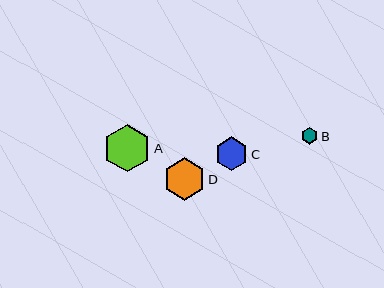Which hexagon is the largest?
Hexagon A is the largest with a size of approximately 47 pixels.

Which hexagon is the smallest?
Hexagon B is the smallest with a size of approximately 17 pixels.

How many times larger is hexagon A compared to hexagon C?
Hexagon A is approximately 1.4 times the size of hexagon C.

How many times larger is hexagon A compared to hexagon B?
Hexagon A is approximately 2.8 times the size of hexagon B.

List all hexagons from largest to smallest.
From largest to smallest: A, D, C, B.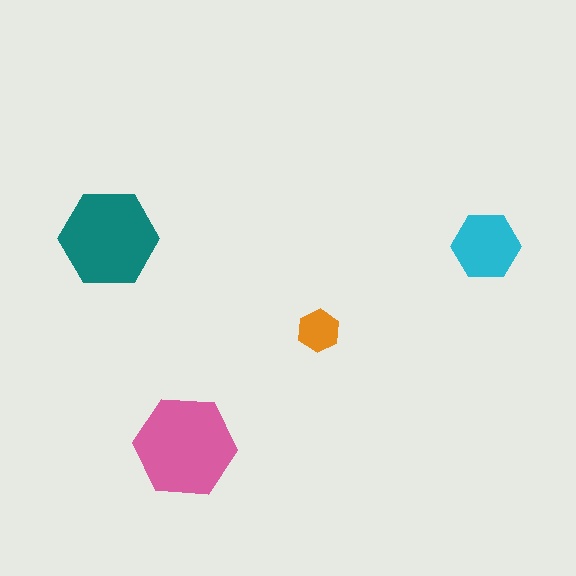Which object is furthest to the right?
The cyan hexagon is rightmost.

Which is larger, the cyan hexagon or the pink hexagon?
The pink one.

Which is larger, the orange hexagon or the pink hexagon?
The pink one.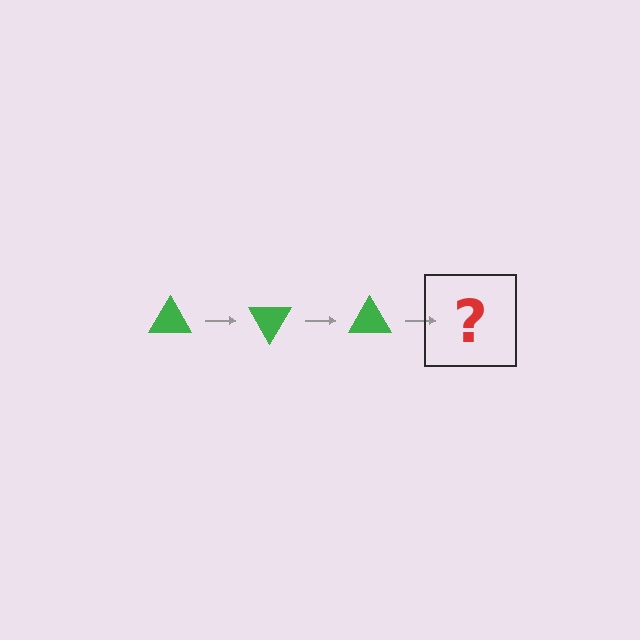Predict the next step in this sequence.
The next step is a green triangle rotated 180 degrees.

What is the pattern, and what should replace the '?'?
The pattern is that the triangle rotates 60 degrees each step. The '?' should be a green triangle rotated 180 degrees.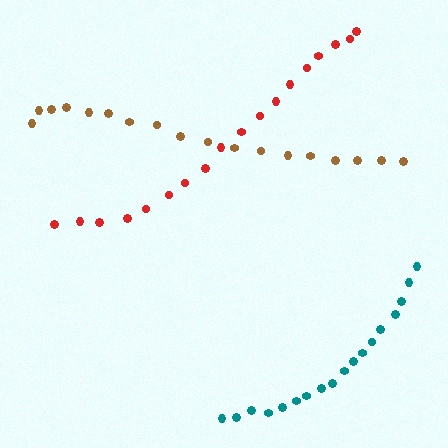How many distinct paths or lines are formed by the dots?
There are 3 distinct paths.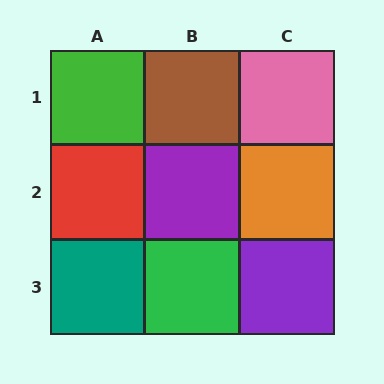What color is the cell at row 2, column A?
Red.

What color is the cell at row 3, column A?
Teal.